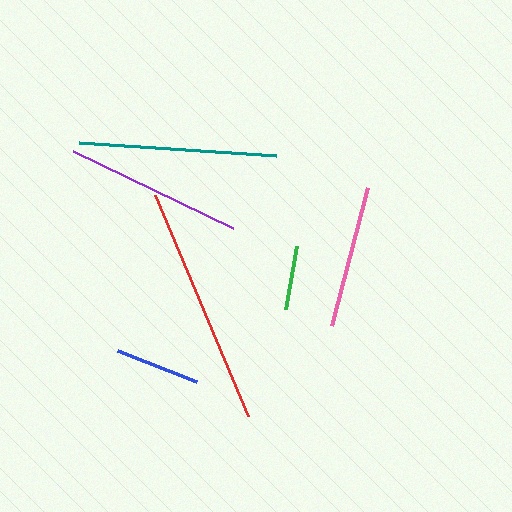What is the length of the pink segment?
The pink segment is approximately 143 pixels long.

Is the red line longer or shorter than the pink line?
The red line is longer than the pink line.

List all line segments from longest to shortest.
From longest to shortest: red, teal, purple, pink, blue, green.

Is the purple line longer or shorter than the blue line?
The purple line is longer than the blue line.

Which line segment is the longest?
The red line is the longest at approximately 239 pixels.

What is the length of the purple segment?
The purple segment is approximately 177 pixels long.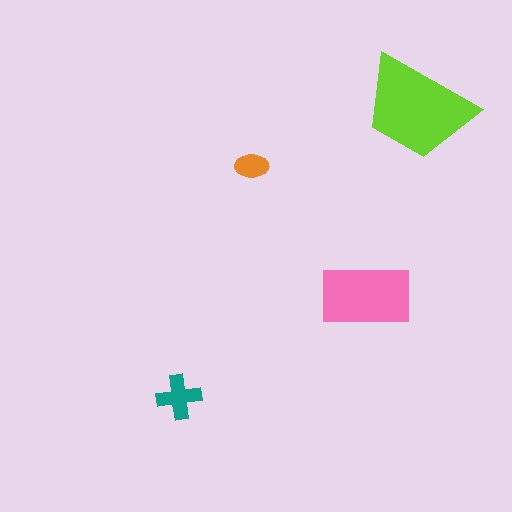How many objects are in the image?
There are 4 objects in the image.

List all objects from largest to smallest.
The lime trapezoid, the pink rectangle, the teal cross, the orange ellipse.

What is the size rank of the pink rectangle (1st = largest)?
2nd.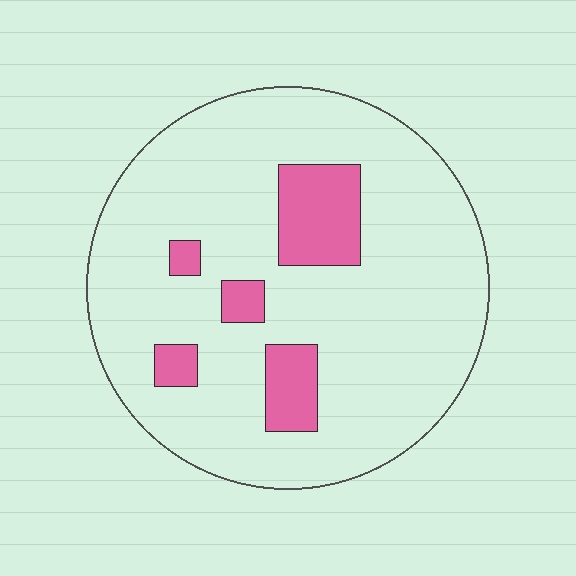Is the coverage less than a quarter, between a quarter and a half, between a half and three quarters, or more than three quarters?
Less than a quarter.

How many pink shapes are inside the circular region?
5.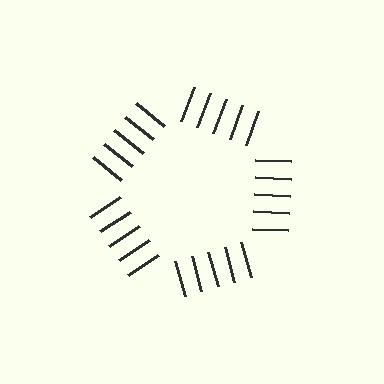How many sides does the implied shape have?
5 sides — the line-ends trace a pentagon.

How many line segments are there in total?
25 — 5 along each of the 5 edges.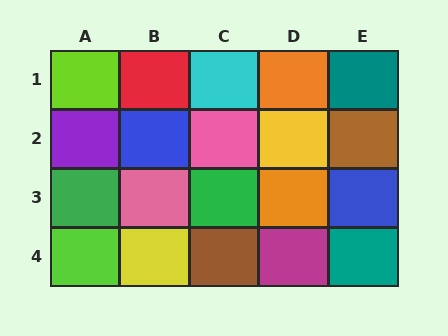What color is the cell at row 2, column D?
Yellow.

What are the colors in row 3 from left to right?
Green, pink, green, orange, blue.